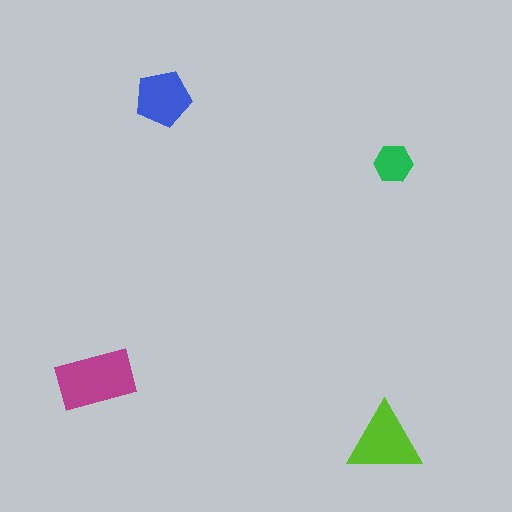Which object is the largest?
The magenta rectangle.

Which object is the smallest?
The green hexagon.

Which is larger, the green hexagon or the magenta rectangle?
The magenta rectangle.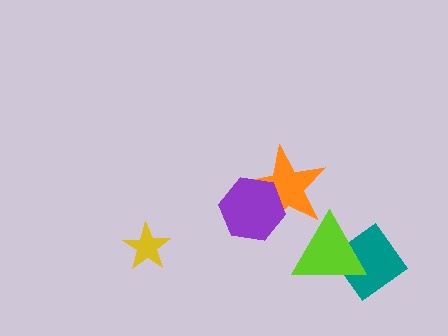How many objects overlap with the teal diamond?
1 object overlaps with the teal diamond.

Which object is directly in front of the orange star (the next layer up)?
The purple hexagon is directly in front of the orange star.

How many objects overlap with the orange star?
2 objects overlap with the orange star.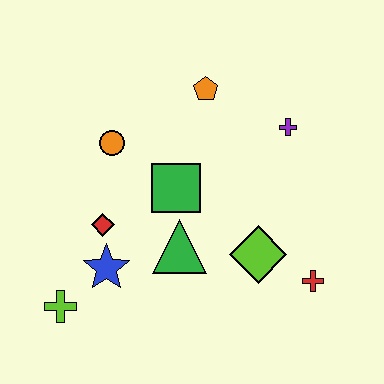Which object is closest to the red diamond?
The blue star is closest to the red diamond.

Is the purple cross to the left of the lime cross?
No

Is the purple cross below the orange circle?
No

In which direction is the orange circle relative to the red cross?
The orange circle is to the left of the red cross.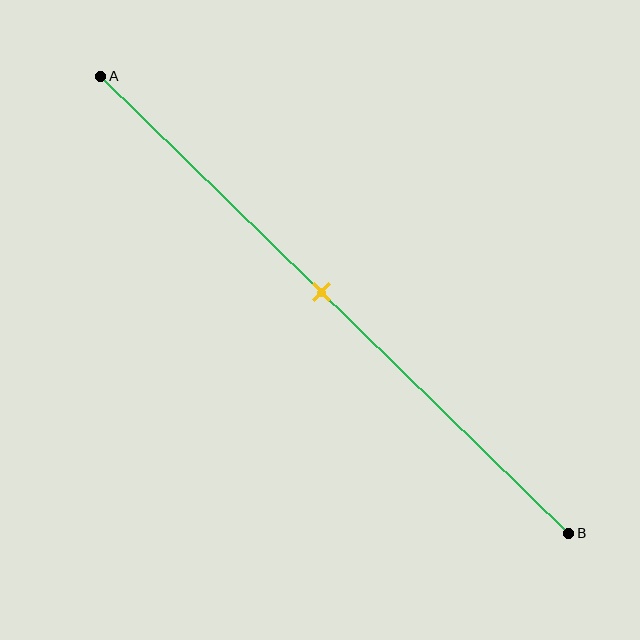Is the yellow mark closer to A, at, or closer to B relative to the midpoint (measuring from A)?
The yellow mark is approximately at the midpoint of segment AB.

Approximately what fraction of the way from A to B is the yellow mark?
The yellow mark is approximately 45% of the way from A to B.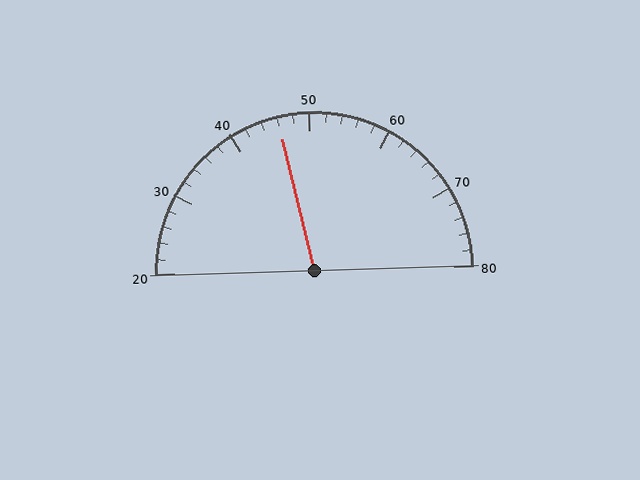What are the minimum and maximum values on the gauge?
The gauge ranges from 20 to 80.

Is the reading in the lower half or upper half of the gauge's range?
The reading is in the lower half of the range (20 to 80).